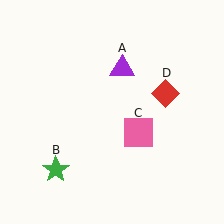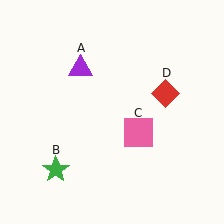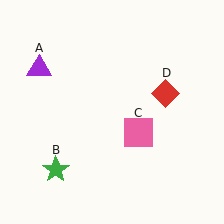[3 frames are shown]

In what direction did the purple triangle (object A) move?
The purple triangle (object A) moved left.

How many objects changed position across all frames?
1 object changed position: purple triangle (object A).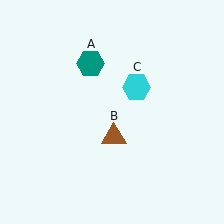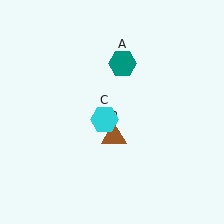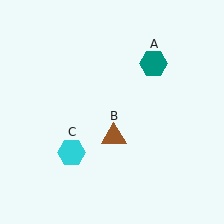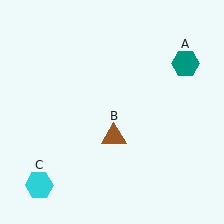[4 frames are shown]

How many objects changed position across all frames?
2 objects changed position: teal hexagon (object A), cyan hexagon (object C).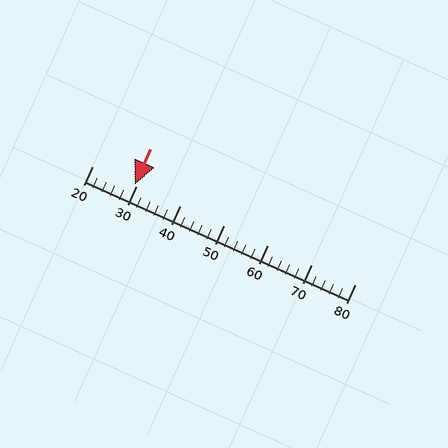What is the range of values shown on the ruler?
The ruler shows values from 20 to 80.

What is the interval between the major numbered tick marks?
The major tick marks are spaced 10 units apart.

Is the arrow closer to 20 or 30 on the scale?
The arrow is closer to 30.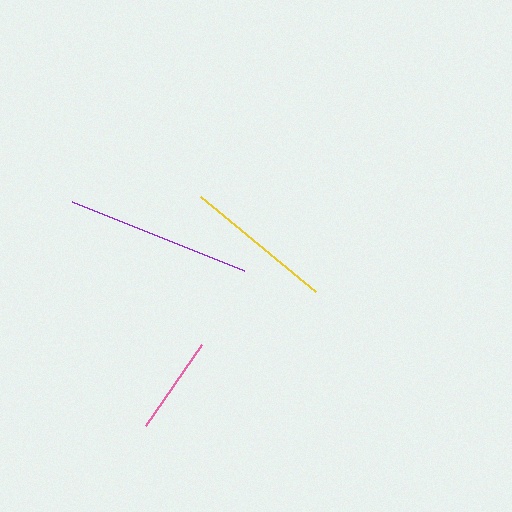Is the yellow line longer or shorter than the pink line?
The yellow line is longer than the pink line.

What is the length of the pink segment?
The pink segment is approximately 98 pixels long.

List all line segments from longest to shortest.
From longest to shortest: purple, yellow, pink.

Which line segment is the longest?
The purple line is the longest at approximately 185 pixels.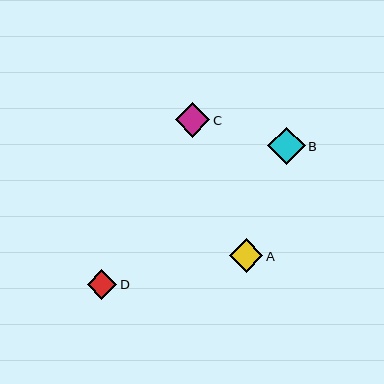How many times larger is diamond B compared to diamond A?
Diamond B is approximately 1.1 times the size of diamond A.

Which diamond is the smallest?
Diamond D is the smallest with a size of approximately 30 pixels.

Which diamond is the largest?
Diamond B is the largest with a size of approximately 37 pixels.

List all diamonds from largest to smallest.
From largest to smallest: B, C, A, D.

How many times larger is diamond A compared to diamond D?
Diamond A is approximately 1.1 times the size of diamond D.